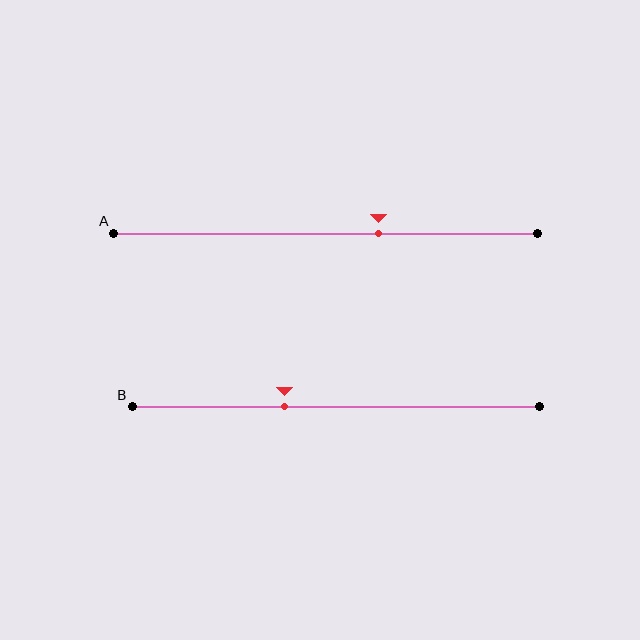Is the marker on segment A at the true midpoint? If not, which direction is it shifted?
No, the marker on segment A is shifted to the right by about 13% of the segment length.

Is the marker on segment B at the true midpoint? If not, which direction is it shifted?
No, the marker on segment B is shifted to the left by about 13% of the segment length.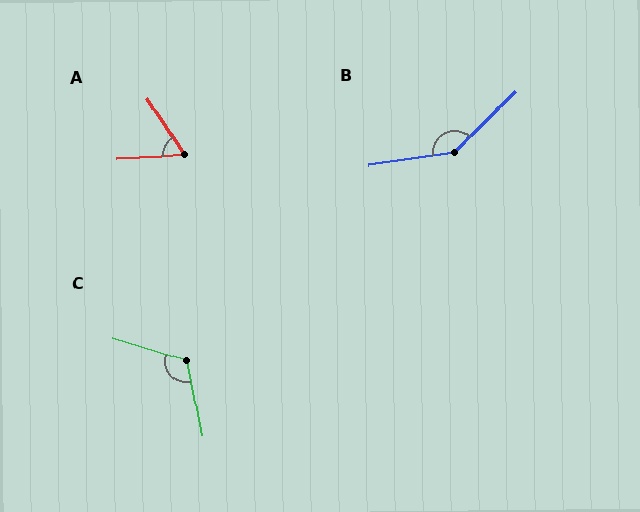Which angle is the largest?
B, at approximately 145 degrees.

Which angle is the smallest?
A, at approximately 60 degrees.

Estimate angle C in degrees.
Approximately 118 degrees.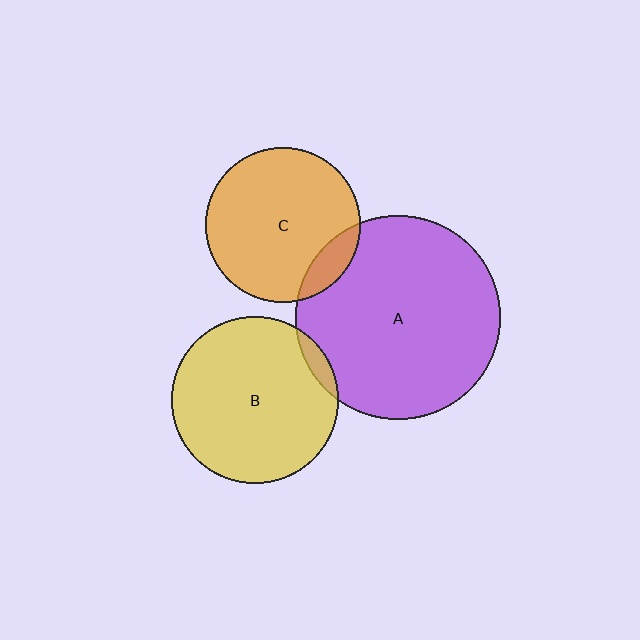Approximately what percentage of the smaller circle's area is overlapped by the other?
Approximately 10%.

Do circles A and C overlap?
Yes.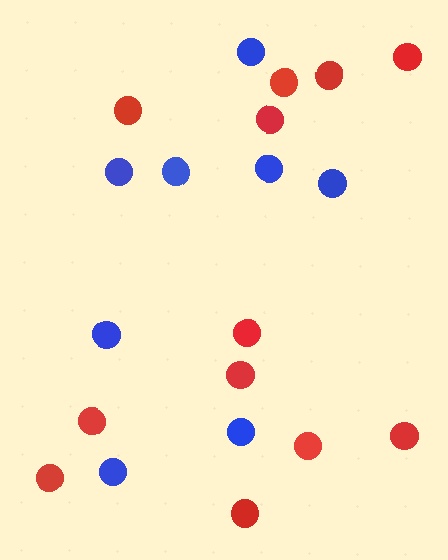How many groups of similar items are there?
There are 2 groups: one group of red circles (12) and one group of blue circles (8).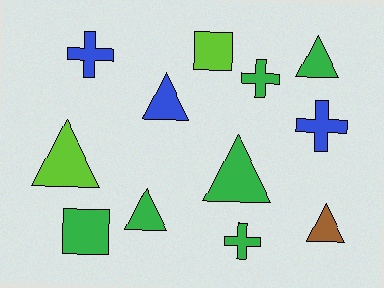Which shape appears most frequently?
Triangle, with 6 objects.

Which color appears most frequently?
Green, with 6 objects.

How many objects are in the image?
There are 12 objects.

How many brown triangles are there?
There is 1 brown triangle.